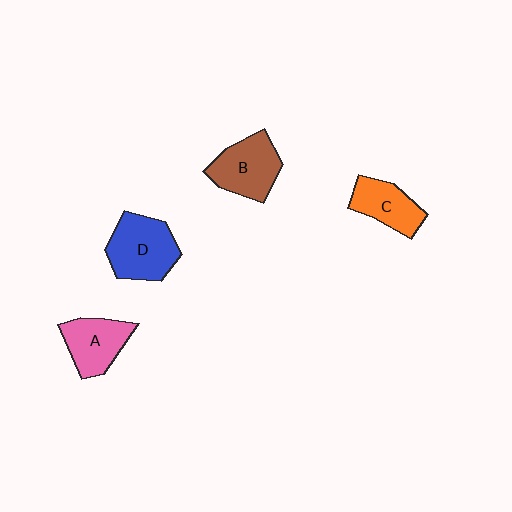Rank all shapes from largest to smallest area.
From largest to smallest: D (blue), B (brown), A (pink), C (orange).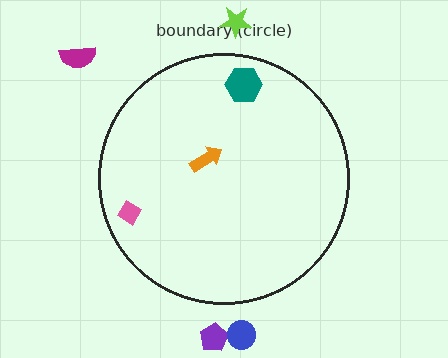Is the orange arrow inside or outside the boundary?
Inside.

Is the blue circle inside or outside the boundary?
Outside.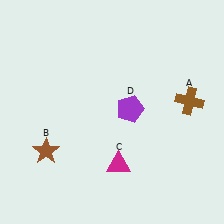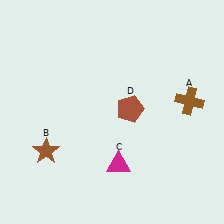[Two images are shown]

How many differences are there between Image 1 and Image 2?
There is 1 difference between the two images.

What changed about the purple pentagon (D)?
In Image 1, D is purple. In Image 2, it changed to brown.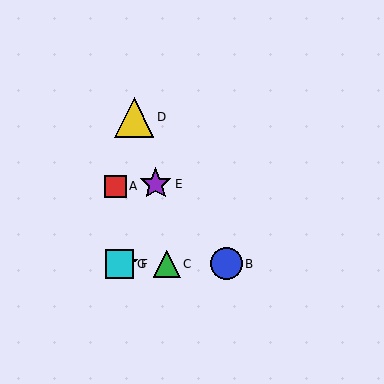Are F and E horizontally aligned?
No, F is at y≈264 and E is at y≈184.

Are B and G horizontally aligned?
Yes, both are at y≈264.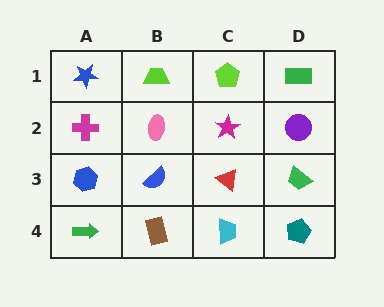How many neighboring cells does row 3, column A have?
3.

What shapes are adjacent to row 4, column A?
A blue hexagon (row 3, column A), a brown rectangle (row 4, column B).